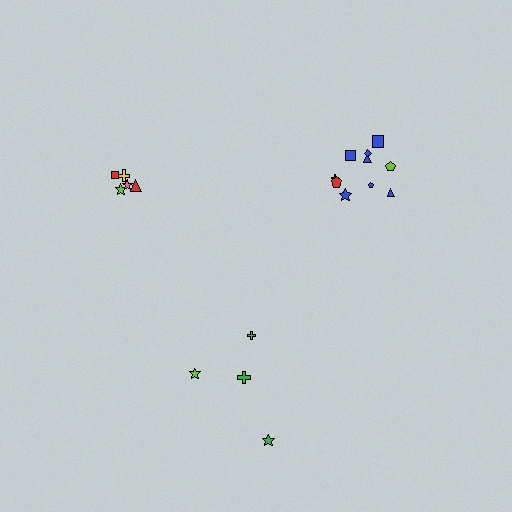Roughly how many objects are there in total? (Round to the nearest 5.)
Roughly 20 objects in total.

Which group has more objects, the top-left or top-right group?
The top-right group.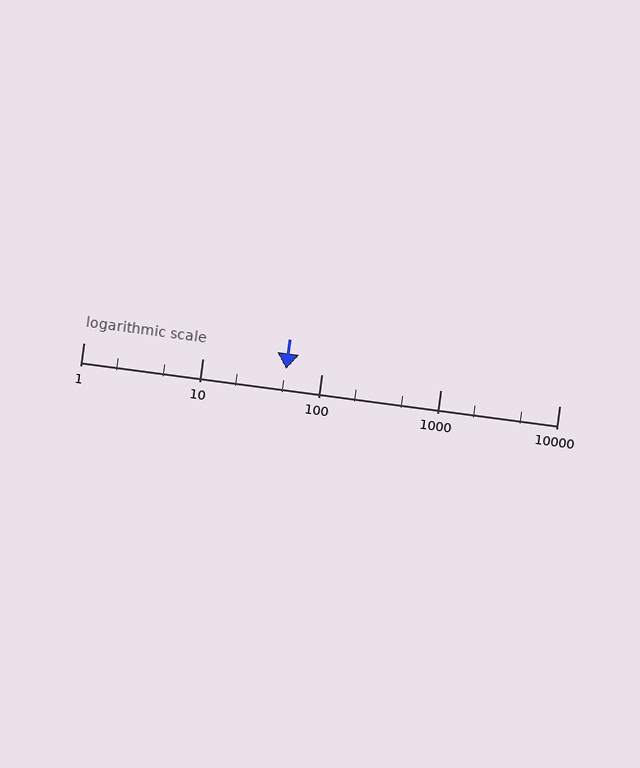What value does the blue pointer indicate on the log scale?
The pointer indicates approximately 51.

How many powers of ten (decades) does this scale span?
The scale spans 4 decades, from 1 to 10000.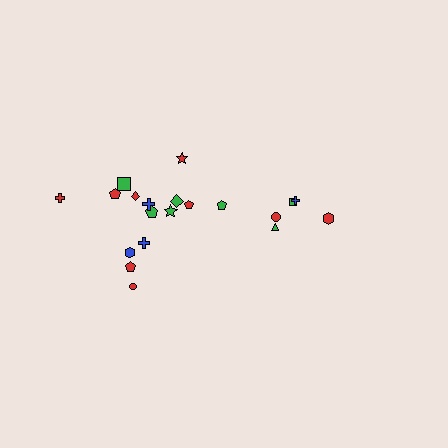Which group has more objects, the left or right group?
The left group.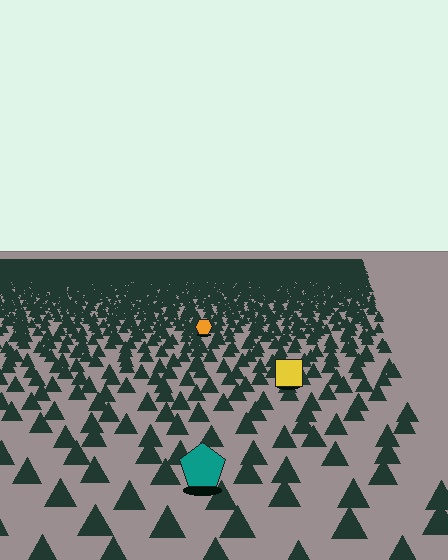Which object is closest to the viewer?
The teal pentagon is closest. The texture marks near it are larger and more spread out.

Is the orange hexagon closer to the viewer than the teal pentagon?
No. The teal pentagon is closer — you can tell from the texture gradient: the ground texture is coarser near it.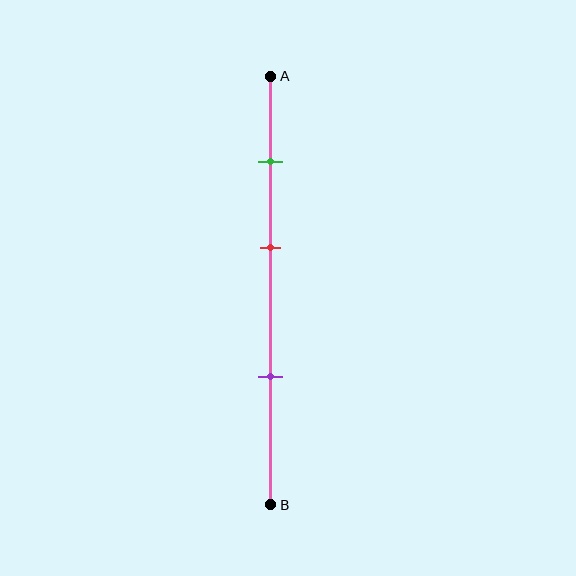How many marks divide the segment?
There are 3 marks dividing the segment.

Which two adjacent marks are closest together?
The green and red marks are the closest adjacent pair.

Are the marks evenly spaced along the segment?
Yes, the marks are approximately evenly spaced.